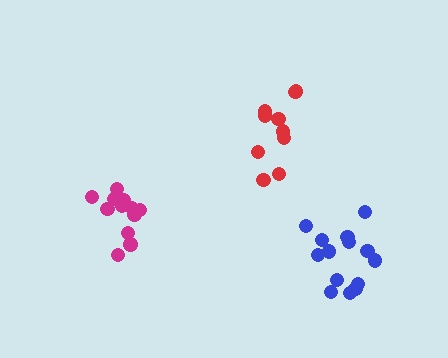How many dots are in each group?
Group 1: 10 dots, Group 2: 12 dots, Group 3: 14 dots (36 total).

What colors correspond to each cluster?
The clusters are colored: red, magenta, blue.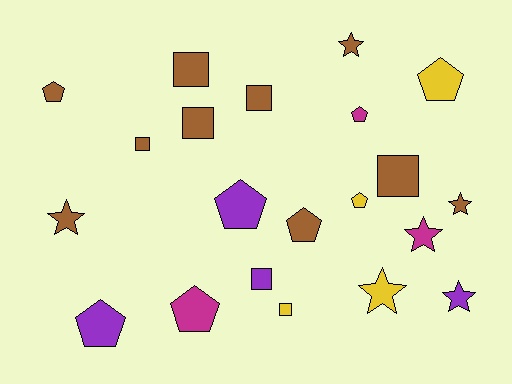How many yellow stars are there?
There is 1 yellow star.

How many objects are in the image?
There are 21 objects.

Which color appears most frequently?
Brown, with 10 objects.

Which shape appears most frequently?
Pentagon, with 8 objects.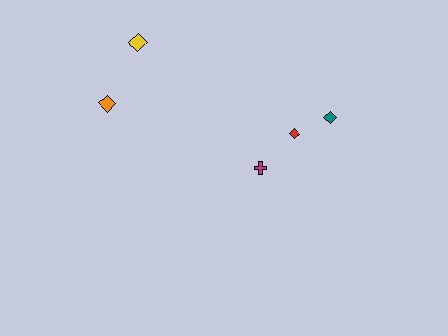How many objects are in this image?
There are 5 objects.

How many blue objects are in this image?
There are no blue objects.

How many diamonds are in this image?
There are 4 diamonds.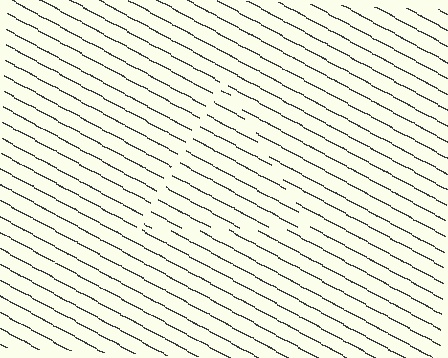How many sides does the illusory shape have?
3 sides — the line-ends trace a triangle.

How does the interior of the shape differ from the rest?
The interior of the shape contains the same grating, shifted by half a period — the contour is defined by the phase discontinuity where line-ends from the inner and outer gratings abut.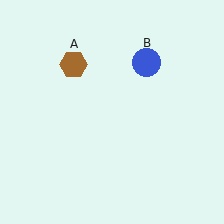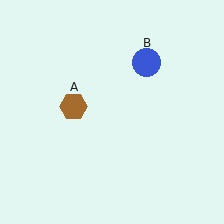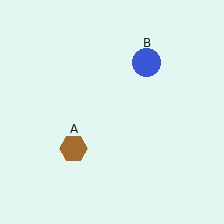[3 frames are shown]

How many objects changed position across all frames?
1 object changed position: brown hexagon (object A).